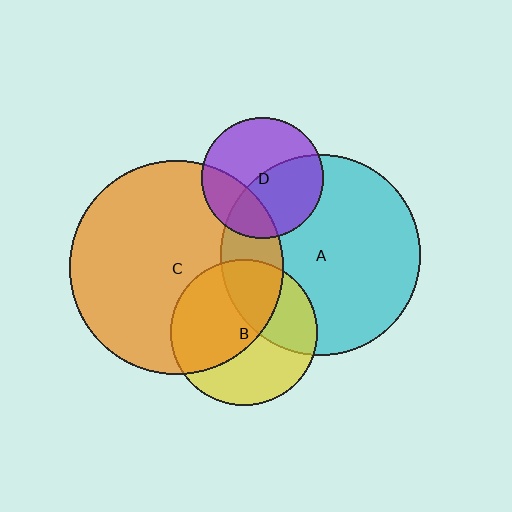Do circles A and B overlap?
Yes.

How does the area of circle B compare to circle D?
Approximately 1.5 times.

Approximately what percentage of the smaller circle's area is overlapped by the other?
Approximately 35%.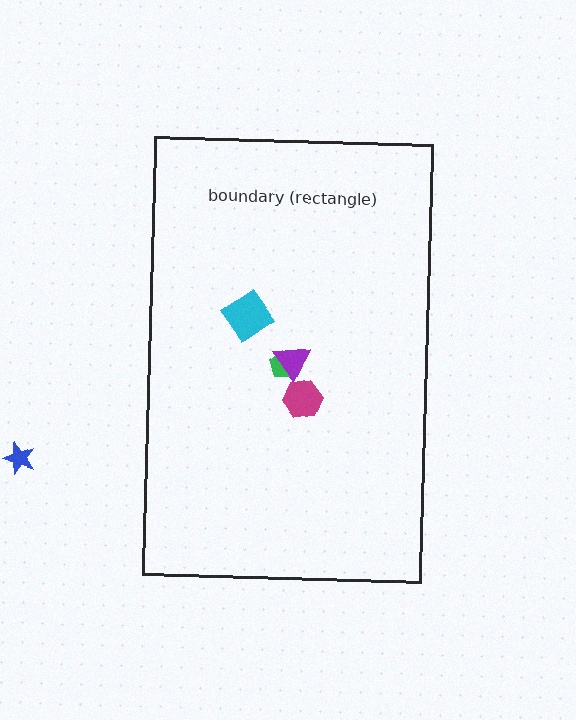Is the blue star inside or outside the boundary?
Outside.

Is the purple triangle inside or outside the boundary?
Inside.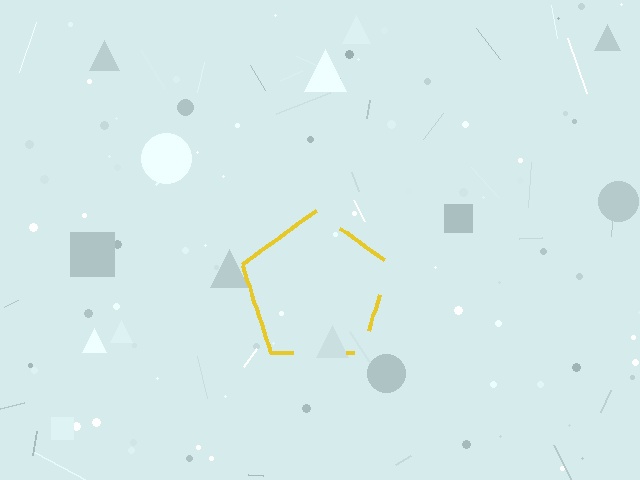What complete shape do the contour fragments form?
The contour fragments form a pentagon.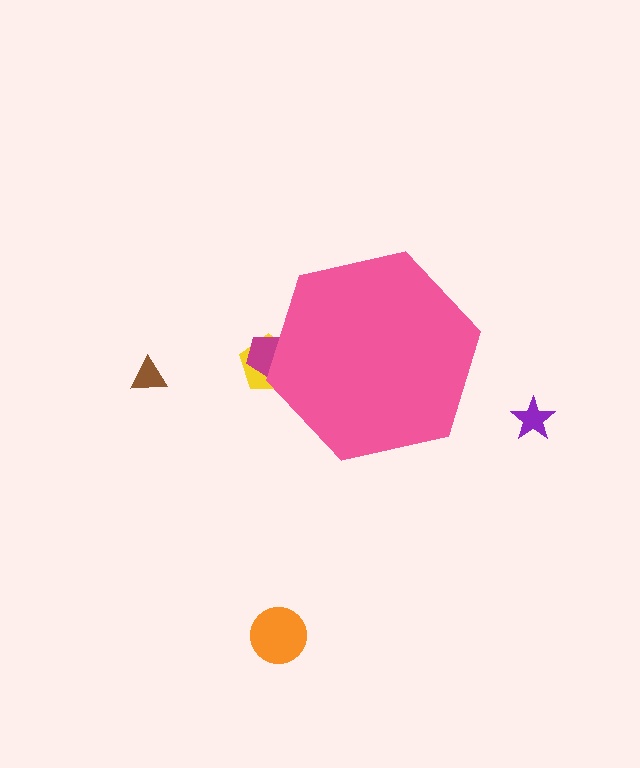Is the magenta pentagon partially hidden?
Yes, the magenta pentagon is partially hidden behind the pink hexagon.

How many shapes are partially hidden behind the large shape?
2 shapes are partially hidden.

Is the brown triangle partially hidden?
No, the brown triangle is fully visible.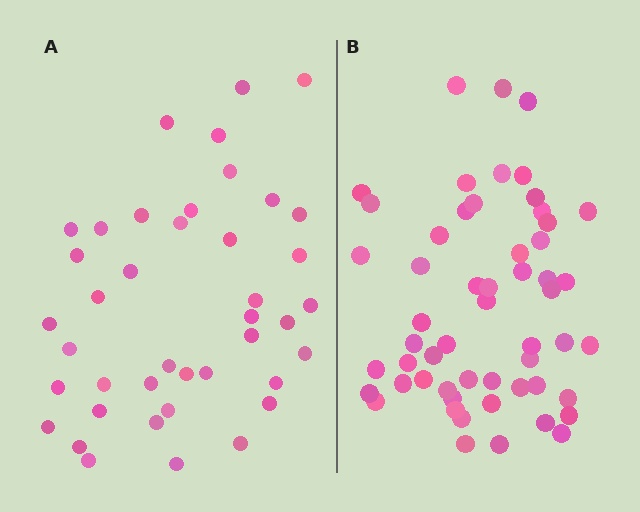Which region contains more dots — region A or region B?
Region B (the right region) has more dots.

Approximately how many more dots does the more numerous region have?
Region B has approximately 15 more dots than region A.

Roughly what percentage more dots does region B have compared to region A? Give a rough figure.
About 35% more.